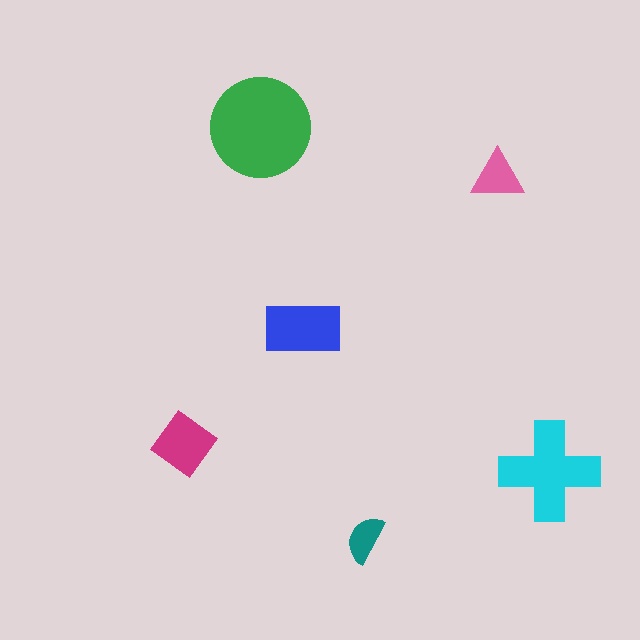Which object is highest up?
The green circle is topmost.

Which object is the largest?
The green circle.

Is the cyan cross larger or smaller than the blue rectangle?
Larger.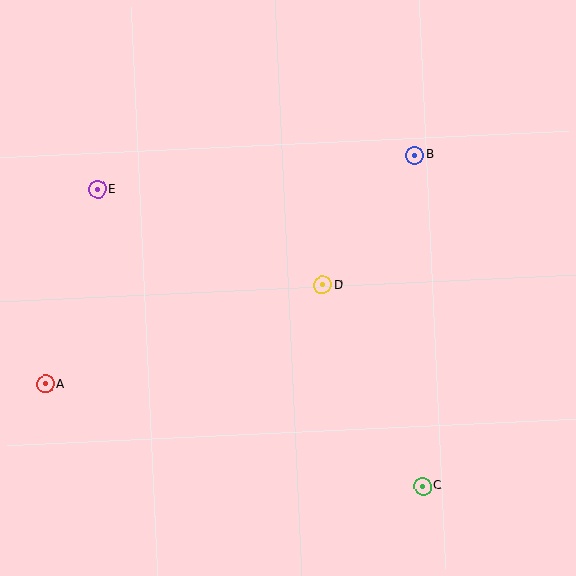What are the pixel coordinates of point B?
Point B is at (415, 155).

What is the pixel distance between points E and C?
The distance between E and C is 440 pixels.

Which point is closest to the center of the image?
Point D at (323, 285) is closest to the center.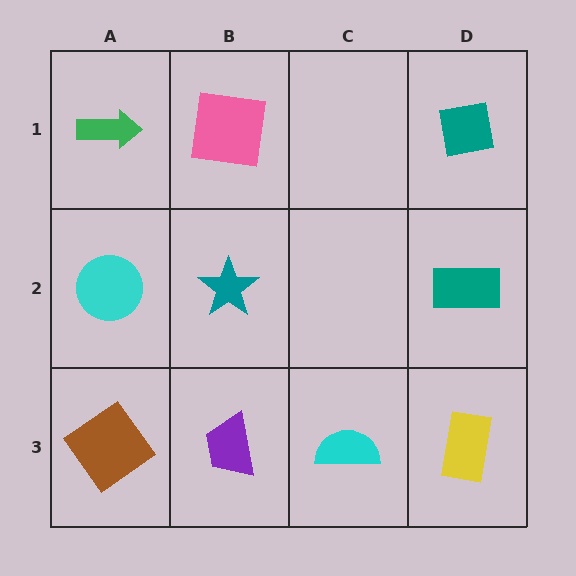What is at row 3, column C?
A cyan semicircle.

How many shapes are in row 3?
4 shapes.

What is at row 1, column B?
A pink square.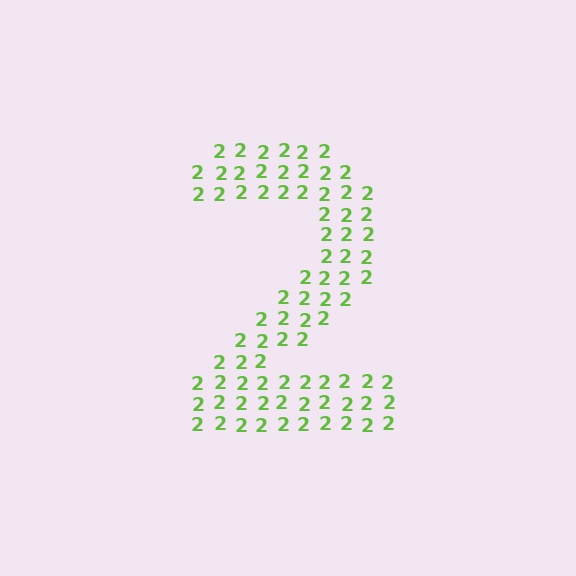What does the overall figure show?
The overall figure shows the digit 2.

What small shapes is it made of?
It is made of small digit 2's.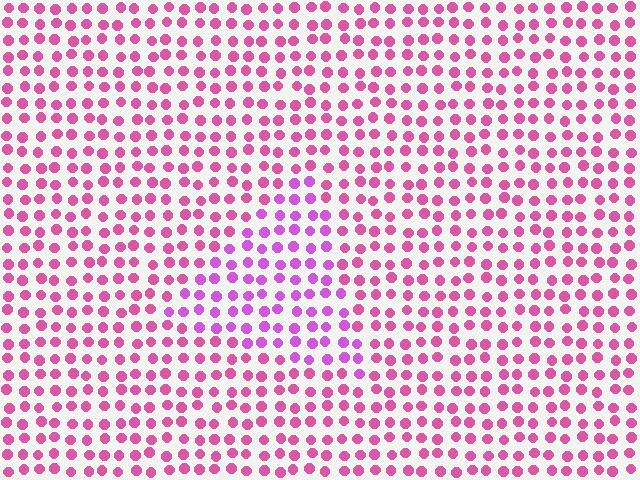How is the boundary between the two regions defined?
The boundary is defined purely by a slight shift in hue (about 30 degrees). Spacing, size, and orientation are identical on both sides.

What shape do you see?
I see a triangle.